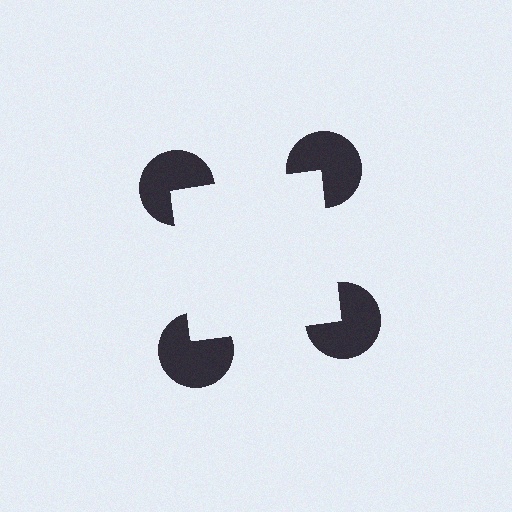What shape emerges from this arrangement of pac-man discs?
An illusory square — its edges are inferred from the aligned wedge cuts in the pac-man discs, not physically drawn.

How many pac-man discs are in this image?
There are 4 — one at each vertex of the illusory square.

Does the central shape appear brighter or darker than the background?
It typically appears slightly brighter than the background, even though no actual brightness change is drawn.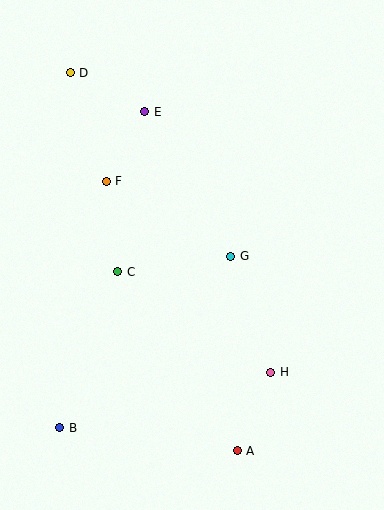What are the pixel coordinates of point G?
Point G is at (231, 256).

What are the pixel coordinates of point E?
Point E is at (145, 112).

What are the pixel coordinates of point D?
Point D is at (70, 73).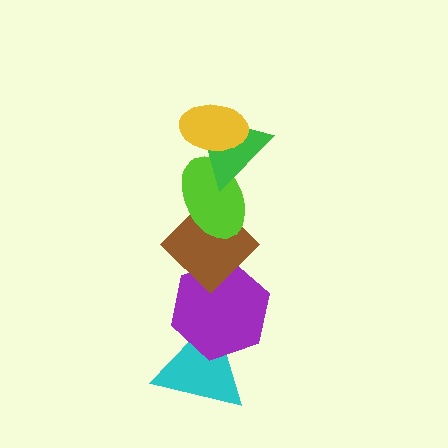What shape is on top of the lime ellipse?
The green triangle is on top of the lime ellipse.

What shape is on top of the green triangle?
The yellow ellipse is on top of the green triangle.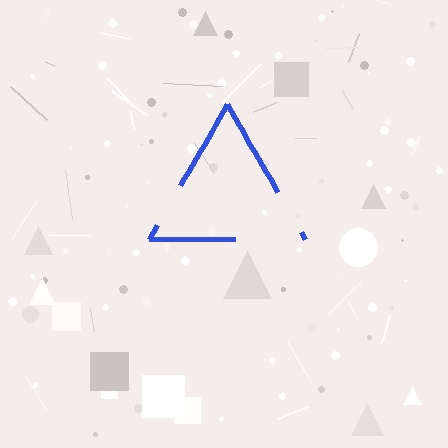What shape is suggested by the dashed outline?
The dashed outline suggests a triangle.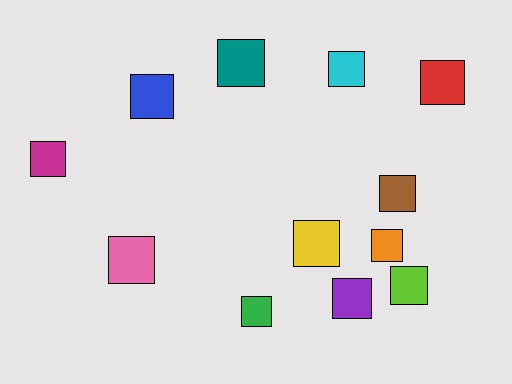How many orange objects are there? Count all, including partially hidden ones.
There is 1 orange object.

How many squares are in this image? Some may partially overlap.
There are 12 squares.